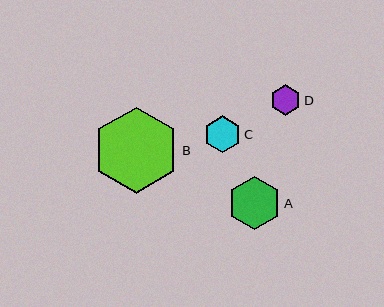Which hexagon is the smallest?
Hexagon D is the smallest with a size of approximately 31 pixels.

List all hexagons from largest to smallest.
From largest to smallest: B, A, C, D.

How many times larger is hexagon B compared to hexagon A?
Hexagon B is approximately 1.6 times the size of hexagon A.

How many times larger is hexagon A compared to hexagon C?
Hexagon A is approximately 1.4 times the size of hexagon C.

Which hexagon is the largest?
Hexagon B is the largest with a size of approximately 86 pixels.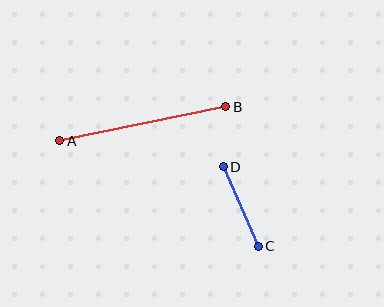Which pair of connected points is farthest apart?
Points A and B are farthest apart.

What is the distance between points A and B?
The distance is approximately 169 pixels.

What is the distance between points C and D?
The distance is approximately 87 pixels.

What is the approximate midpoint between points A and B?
The midpoint is at approximately (143, 124) pixels.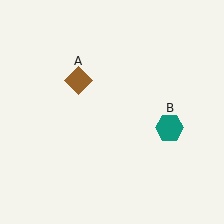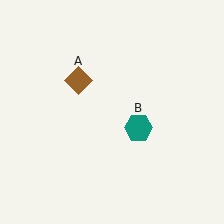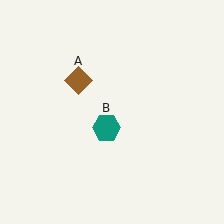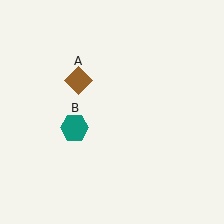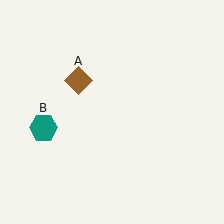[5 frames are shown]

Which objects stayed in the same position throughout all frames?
Brown diamond (object A) remained stationary.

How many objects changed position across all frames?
1 object changed position: teal hexagon (object B).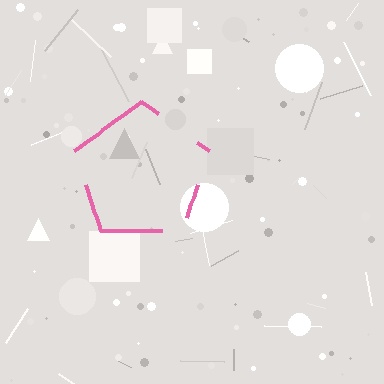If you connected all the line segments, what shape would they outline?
They would outline a pentagon.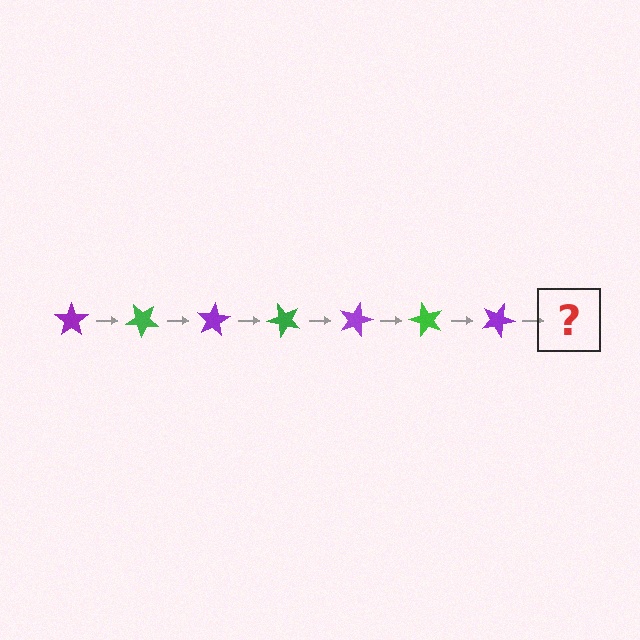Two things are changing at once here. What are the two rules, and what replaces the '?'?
The two rules are that it rotates 40 degrees each step and the color cycles through purple and green. The '?' should be a green star, rotated 280 degrees from the start.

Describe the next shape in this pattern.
It should be a green star, rotated 280 degrees from the start.